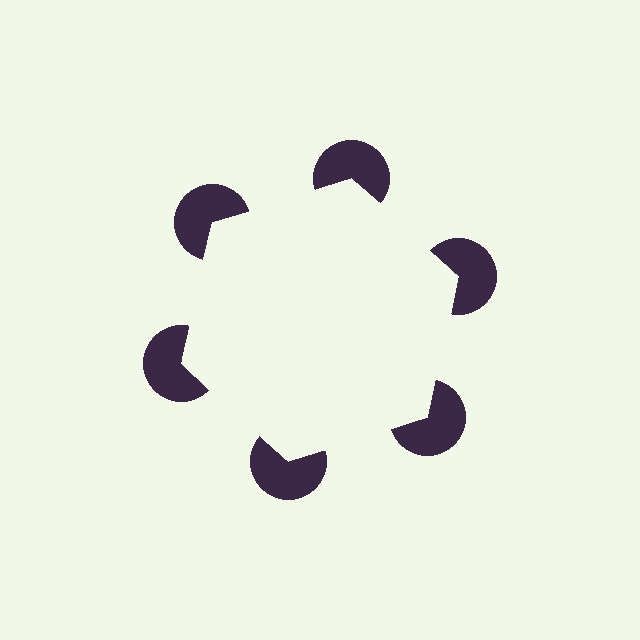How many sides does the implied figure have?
6 sides.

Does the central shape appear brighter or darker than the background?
It typically appears slightly brighter than the background, even though no actual brightness change is drawn.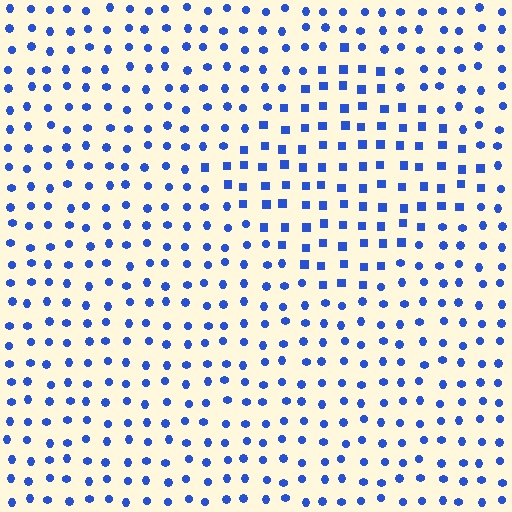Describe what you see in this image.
The image is filled with small blue elements arranged in a uniform grid. A diamond-shaped region contains squares, while the surrounding area contains circles. The boundary is defined purely by the change in element shape.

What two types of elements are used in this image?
The image uses squares inside the diamond region and circles outside it.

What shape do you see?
I see a diamond.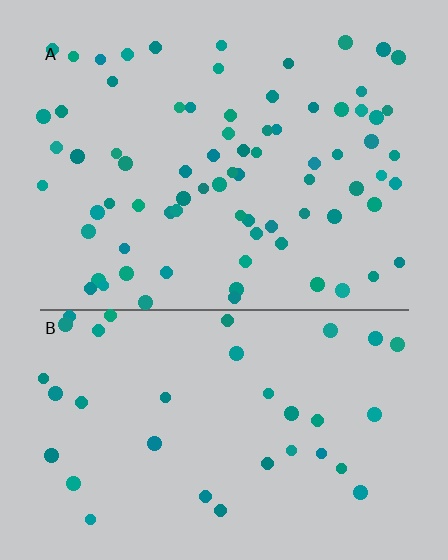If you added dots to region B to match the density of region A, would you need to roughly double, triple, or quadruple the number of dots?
Approximately double.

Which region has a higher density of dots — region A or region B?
A (the top).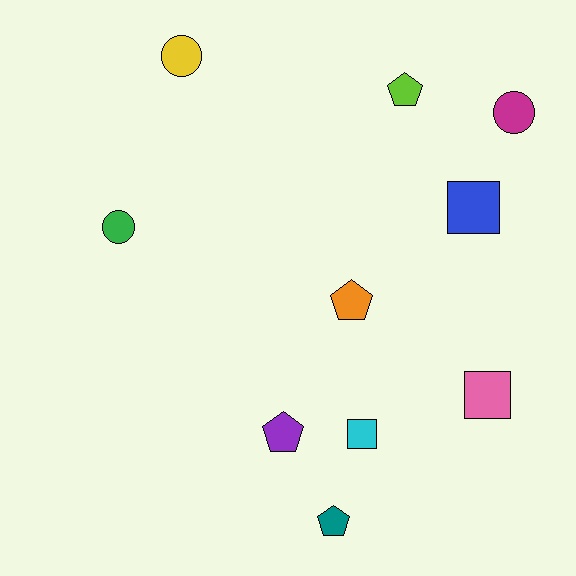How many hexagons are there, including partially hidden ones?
There are no hexagons.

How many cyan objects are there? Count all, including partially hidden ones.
There is 1 cyan object.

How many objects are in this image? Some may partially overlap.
There are 10 objects.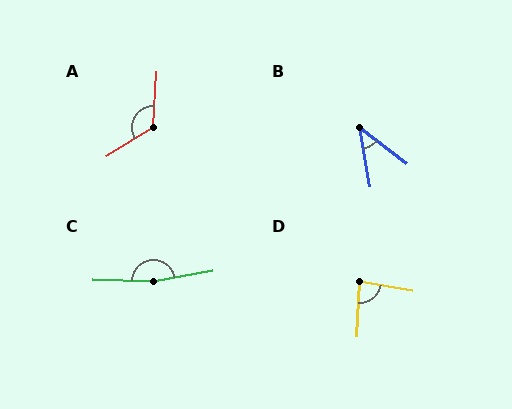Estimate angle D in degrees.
Approximately 83 degrees.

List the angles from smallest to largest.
B (42°), D (83°), A (126°), C (168°).